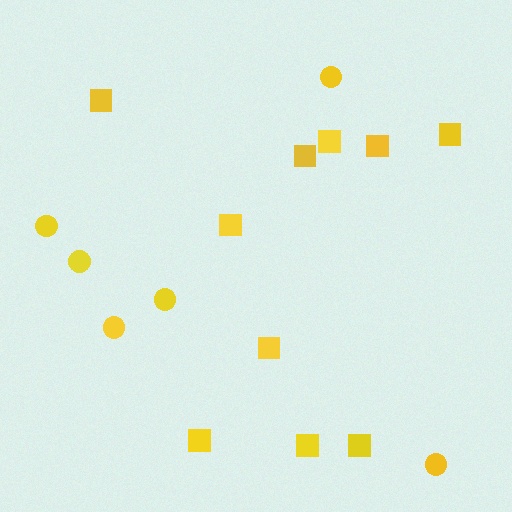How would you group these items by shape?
There are 2 groups: one group of circles (6) and one group of squares (10).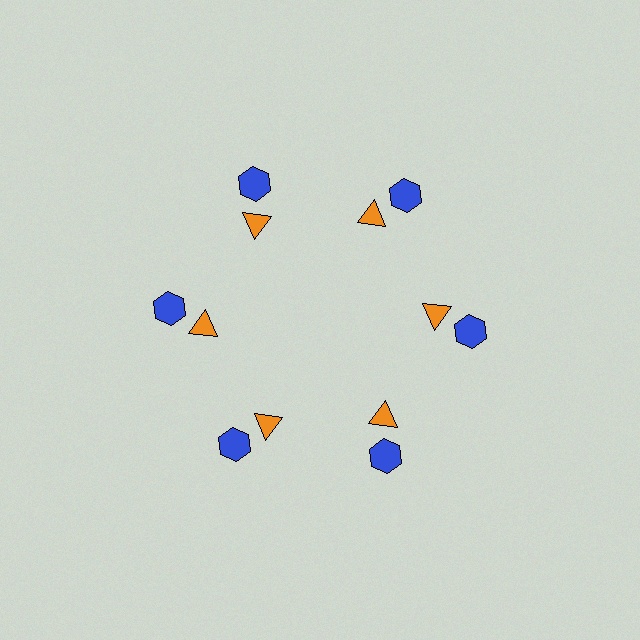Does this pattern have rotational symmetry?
Yes, this pattern has 6-fold rotational symmetry. It looks the same after rotating 60 degrees around the center.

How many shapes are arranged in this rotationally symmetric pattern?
There are 12 shapes, arranged in 6 groups of 2.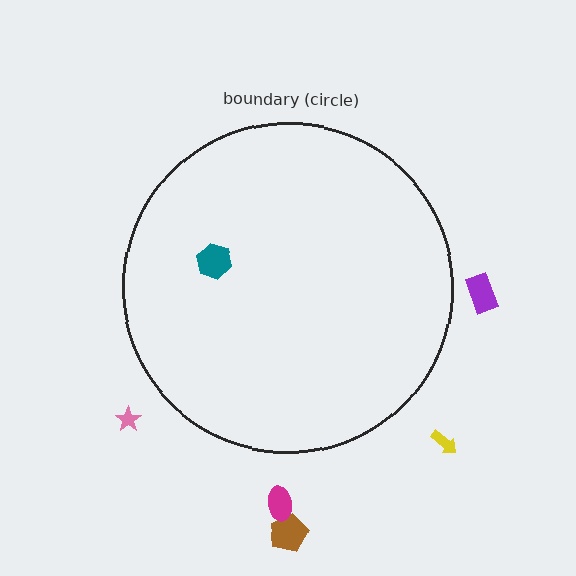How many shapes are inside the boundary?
1 inside, 5 outside.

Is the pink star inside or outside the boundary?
Outside.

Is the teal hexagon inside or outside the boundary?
Inside.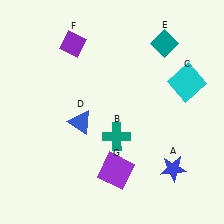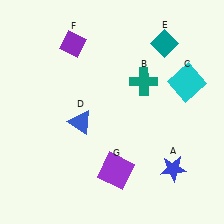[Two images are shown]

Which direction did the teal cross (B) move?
The teal cross (B) moved up.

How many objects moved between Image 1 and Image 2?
1 object moved between the two images.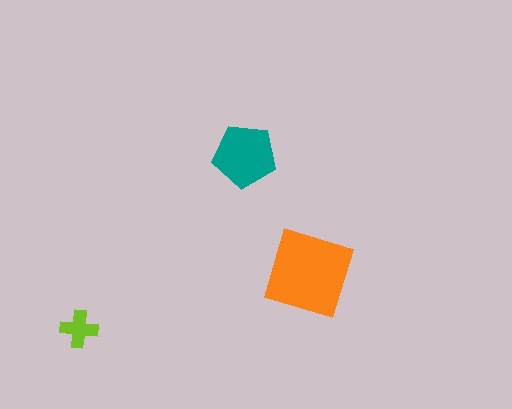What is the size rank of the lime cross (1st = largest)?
3rd.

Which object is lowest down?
The lime cross is bottommost.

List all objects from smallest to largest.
The lime cross, the teal pentagon, the orange square.